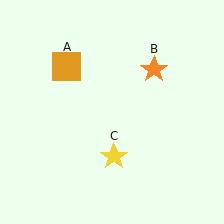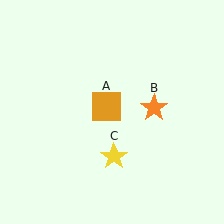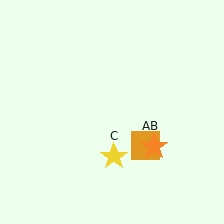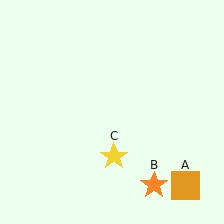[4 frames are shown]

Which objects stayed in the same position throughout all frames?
Yellow star (object C) remained stationary.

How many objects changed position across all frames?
2 objects changed position: orange square (object A), orange star (object B).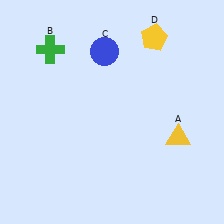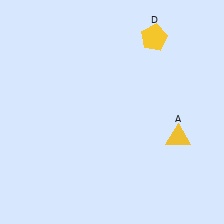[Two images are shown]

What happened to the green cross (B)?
The green cross (B) was removed in Image 2. It was in the top-left area of Image 1.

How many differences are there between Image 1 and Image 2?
There are 2 differences between the two images.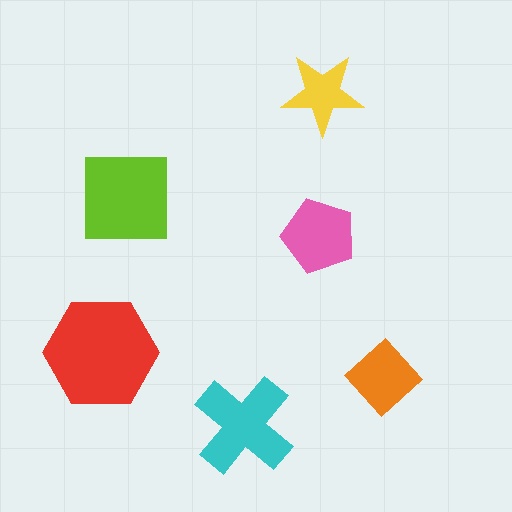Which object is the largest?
The red hexagon.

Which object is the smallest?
The yellow star.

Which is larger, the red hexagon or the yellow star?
The red hexagon.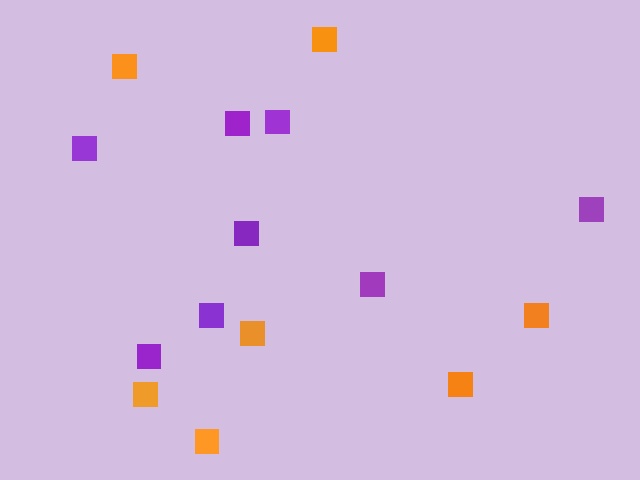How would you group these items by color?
There are 2 groups: one group of purple squares (8) and one group of orange squares (7).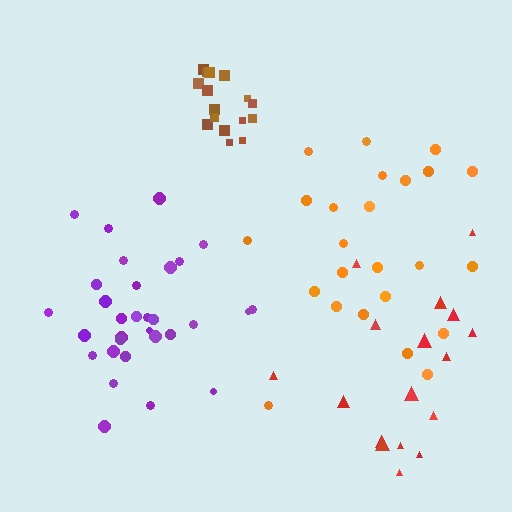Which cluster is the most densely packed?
Brown.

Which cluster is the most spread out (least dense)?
Red.